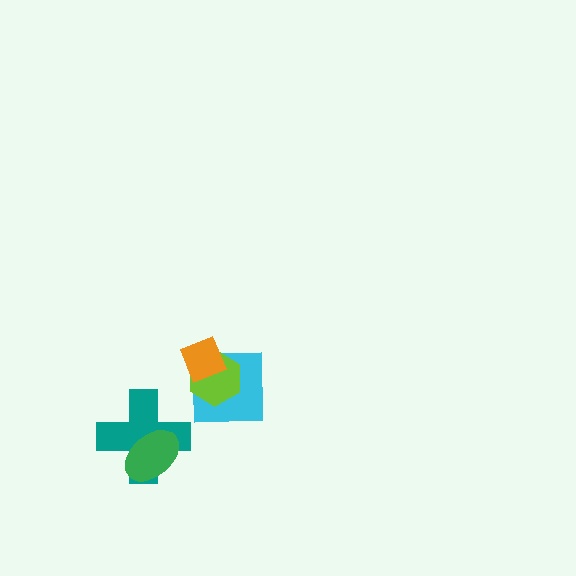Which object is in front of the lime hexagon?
The orange diamond is in front of the lime hexagon.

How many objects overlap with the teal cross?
1 object overlaps with the teal cross.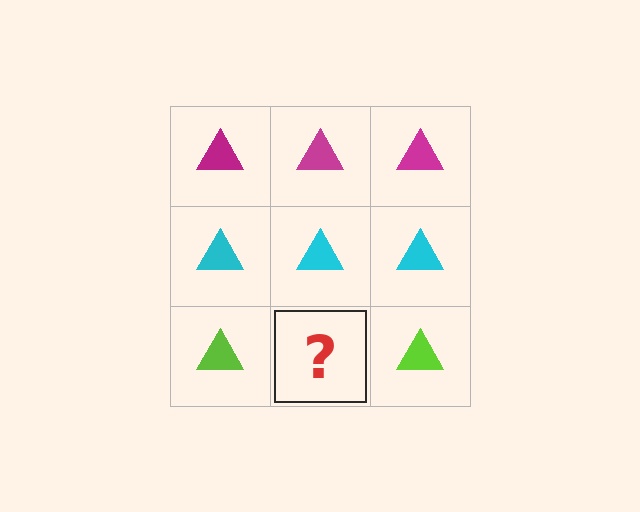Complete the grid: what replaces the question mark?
The question mark should be replaced with a lime triangle.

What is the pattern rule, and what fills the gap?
The rule is that each row has a consistent color. The gap should be filled with a lime triangle.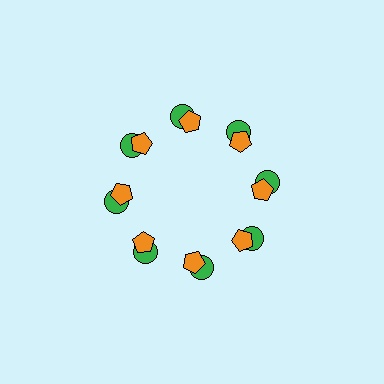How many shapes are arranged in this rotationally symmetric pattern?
There are 16 shapes, arranged in 8 groups of 2.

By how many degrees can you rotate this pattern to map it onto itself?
The pattern maps onto itself every 45 degrees of rotation.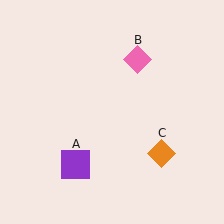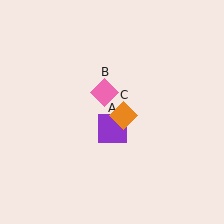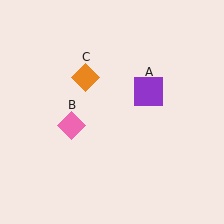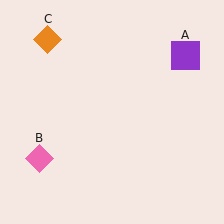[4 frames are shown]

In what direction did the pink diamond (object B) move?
The pink diamond (object B) moved down and to the left.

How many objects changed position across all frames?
3 objects changed position: purple square (object A), pink diamond (object B), orange diamond (object C).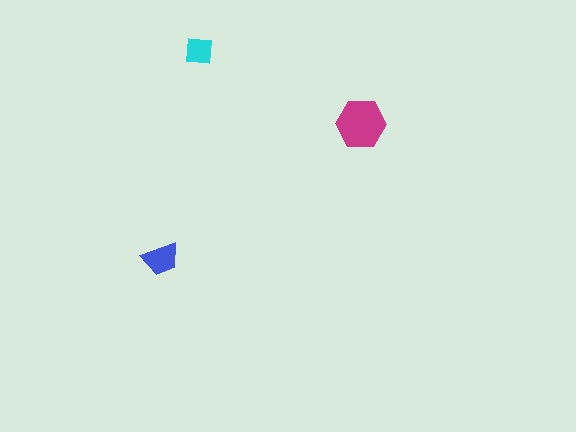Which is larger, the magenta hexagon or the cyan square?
The magenta hexagon.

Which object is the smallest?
The cyan square.